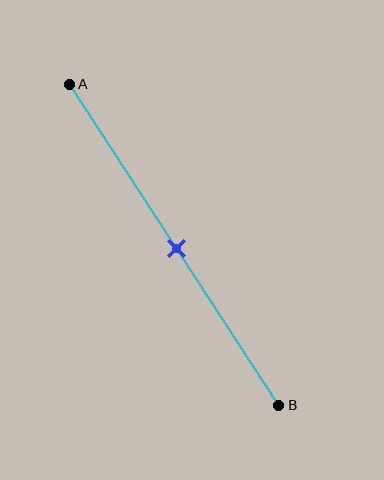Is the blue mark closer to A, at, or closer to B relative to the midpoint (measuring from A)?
The blue mark is approximately at the midpoint of segment AB.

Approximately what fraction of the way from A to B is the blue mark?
The blue mark is approximately 50% of the way from A to B.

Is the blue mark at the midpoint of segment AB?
Yes, the mark is approximately at the midpoint.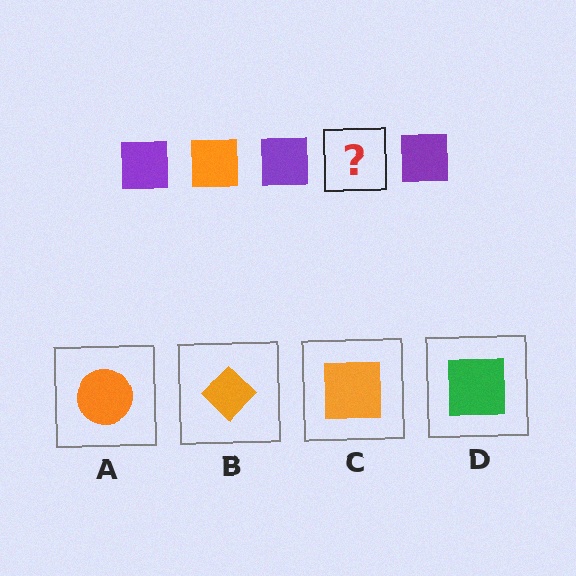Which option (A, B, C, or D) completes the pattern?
C.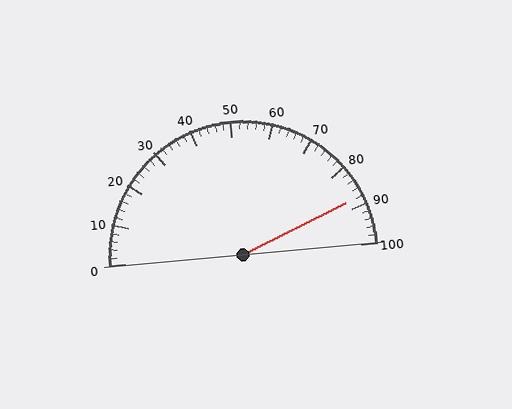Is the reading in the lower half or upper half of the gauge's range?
The reading is in the upper half of the range (0 to 100).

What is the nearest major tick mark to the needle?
The nearest major tick mark is 90.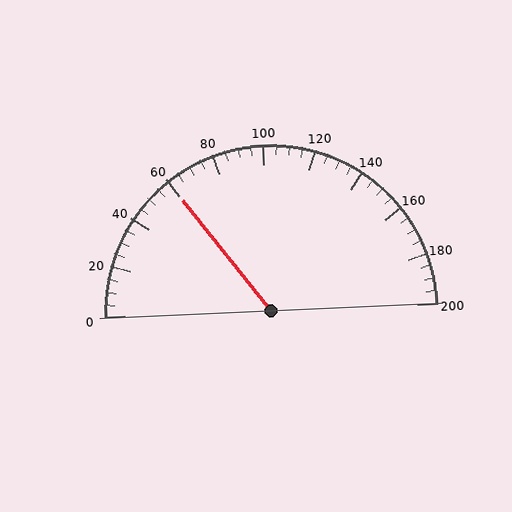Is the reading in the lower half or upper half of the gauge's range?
The reading is in the lower half of the range (0 to 200).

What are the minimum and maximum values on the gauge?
The gauge ranges from 0 to 200.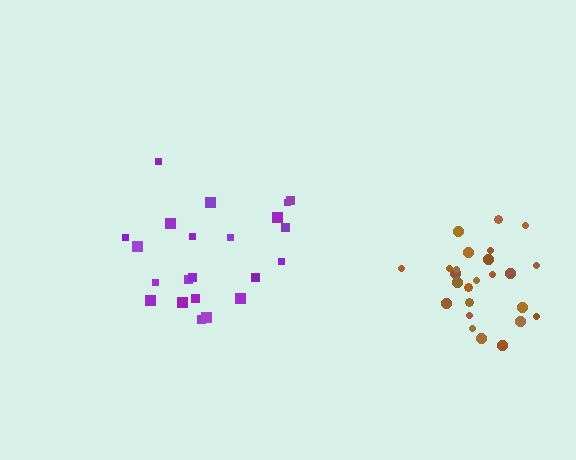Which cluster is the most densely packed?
Purple.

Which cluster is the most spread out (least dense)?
Brown.